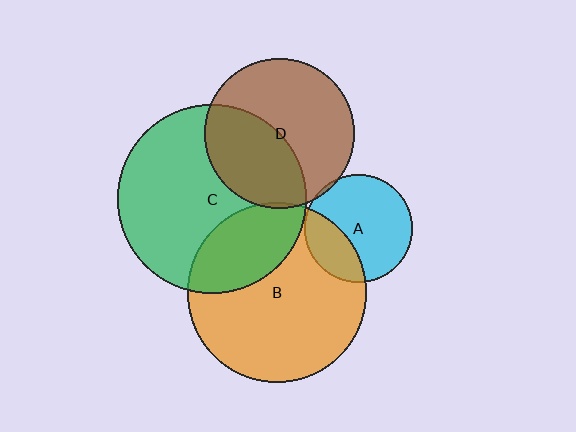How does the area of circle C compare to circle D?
Approximately 1.6 times.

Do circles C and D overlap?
Yes.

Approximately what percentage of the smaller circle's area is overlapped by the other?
Approximately 40%.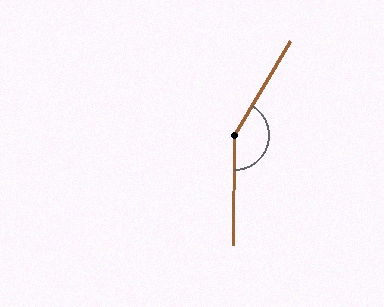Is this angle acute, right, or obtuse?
It is obtuse.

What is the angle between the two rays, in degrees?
Approximately 150 degrees.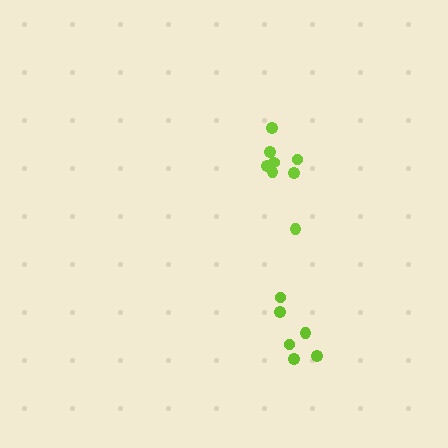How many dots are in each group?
Group 1: 6 dots, Group 2: 8 dots (14 total).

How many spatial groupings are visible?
There are 2 spatial groupings.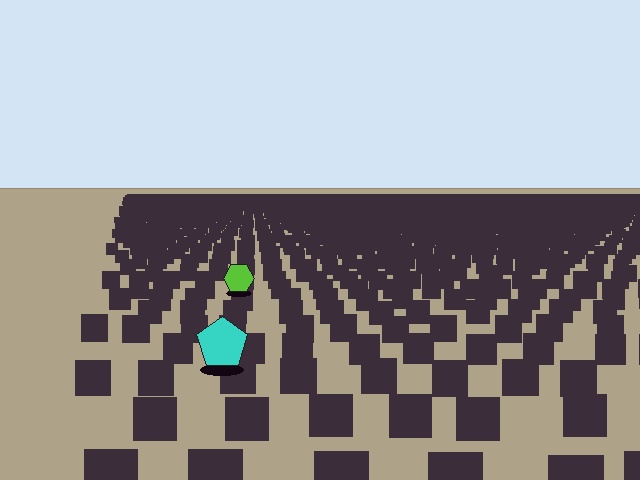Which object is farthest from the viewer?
The lime hexagon is farthest from the viewer. It appears smaller and the ground texture around it is denser.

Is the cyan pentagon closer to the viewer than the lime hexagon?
Yes. The cyan pentagon is closer — you can tell from the texture gradient: the ground texture is coarser near it.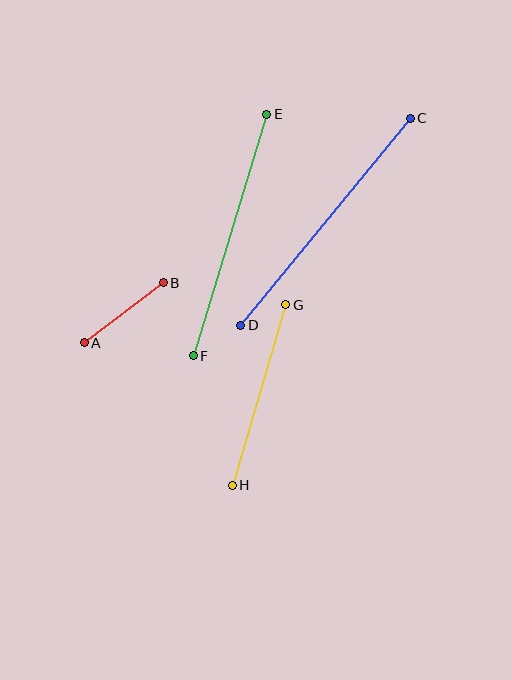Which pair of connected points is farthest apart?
Points C and D are farthest apart.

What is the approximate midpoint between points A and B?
The midpoint is at approximately (124, 313) pixels.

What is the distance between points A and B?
The distance is approximately 99 pixels.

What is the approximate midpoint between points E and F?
The midpoint is at approximately (230, 235) pixels.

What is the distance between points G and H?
The distance is approximately 188 pixels.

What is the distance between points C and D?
The distance is approximately 267 pixels.